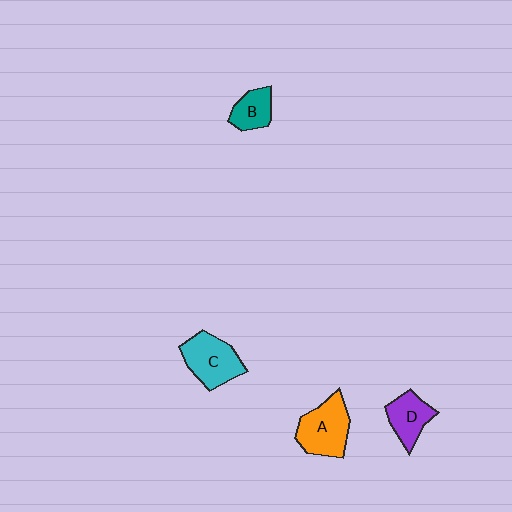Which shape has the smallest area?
Shape B (teal).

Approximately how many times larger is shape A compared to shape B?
Approximately 1.8 times.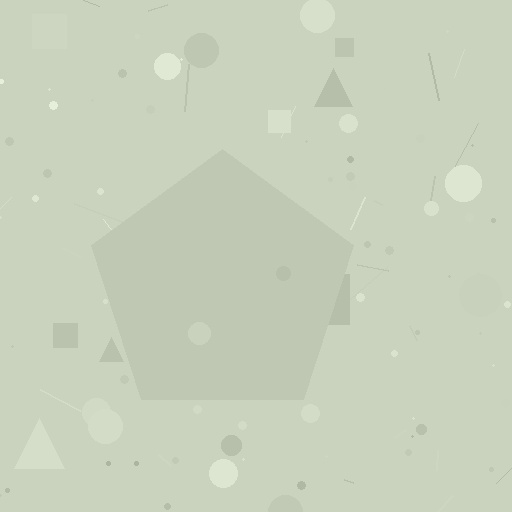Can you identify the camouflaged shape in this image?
The camouflaged shape is a pentagon.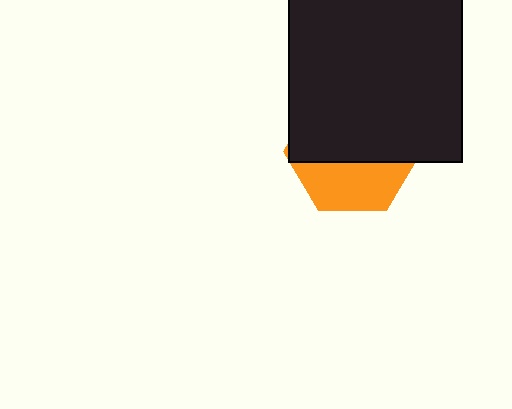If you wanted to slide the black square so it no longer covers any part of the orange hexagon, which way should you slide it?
Slide it up — that is the most direct way to separate the two shapes.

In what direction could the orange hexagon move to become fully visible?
The orange hexagon could move down. That would shift it out from behind the black square entirely.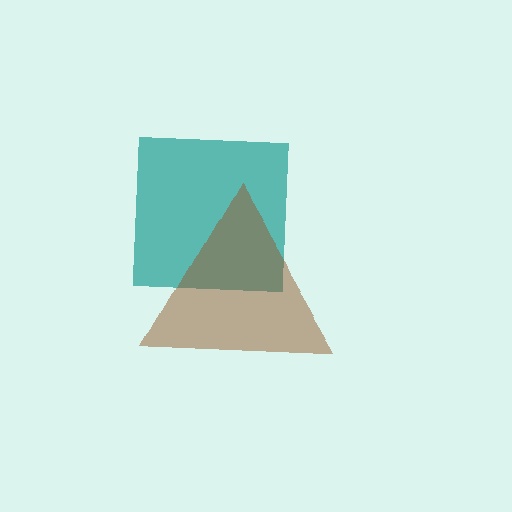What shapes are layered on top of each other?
The layered shapes are: a teal square, a brown triangle.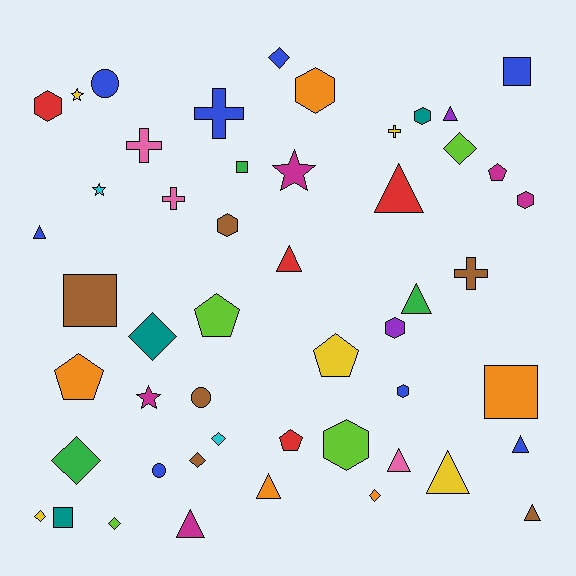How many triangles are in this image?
There are 11 triangles.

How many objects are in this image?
There are 50 objects.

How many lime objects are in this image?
There are 4 lime objects.